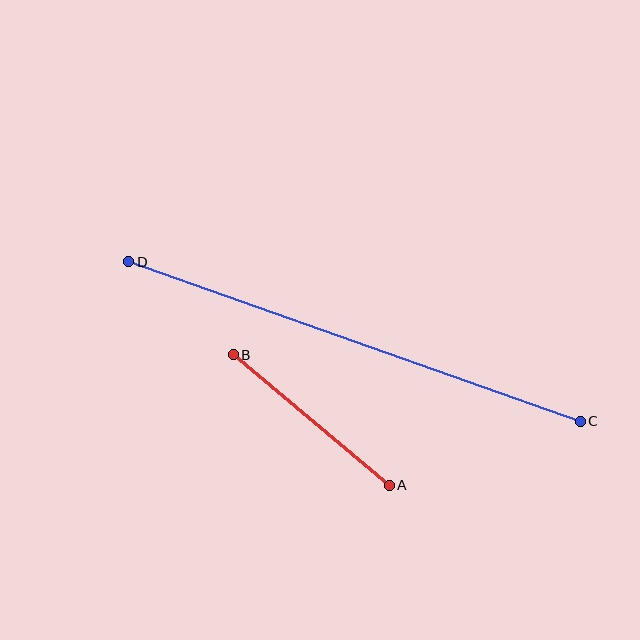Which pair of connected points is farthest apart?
Points C and D are farthest apart.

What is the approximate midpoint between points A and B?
The midpoint is at approximately (311, 420) pixels.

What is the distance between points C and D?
The distance is approximately 479 pixels.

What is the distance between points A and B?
The distance is approximately 203 pixels.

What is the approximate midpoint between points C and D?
The midpoint is at approximately (355, 341) pixels.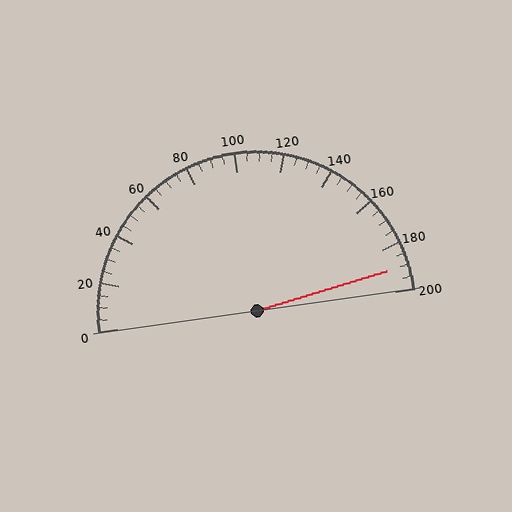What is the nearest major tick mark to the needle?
The nearest major tick mark is 200.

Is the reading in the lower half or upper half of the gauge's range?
The reading is in the upper half of the range (0 to 200).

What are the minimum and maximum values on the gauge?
The gauge ranges from 0 to 200.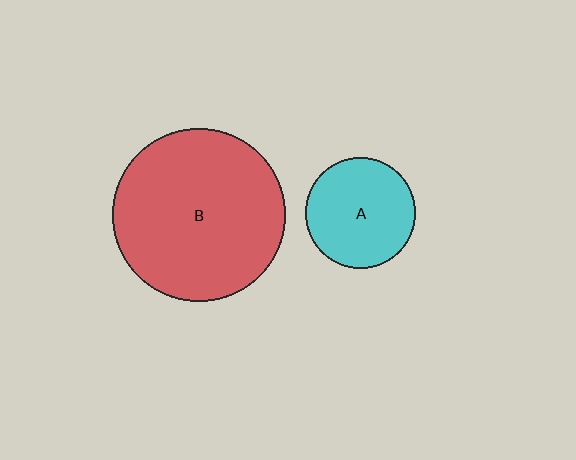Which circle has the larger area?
Circle B (red).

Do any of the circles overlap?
No, none of the circles overlap.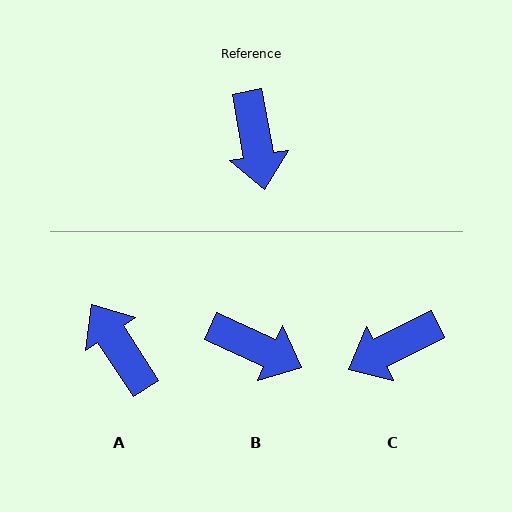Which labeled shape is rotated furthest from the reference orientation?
A, about 157 degrees away.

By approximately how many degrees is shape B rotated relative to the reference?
Approximately 55 degrees counter-clockwise.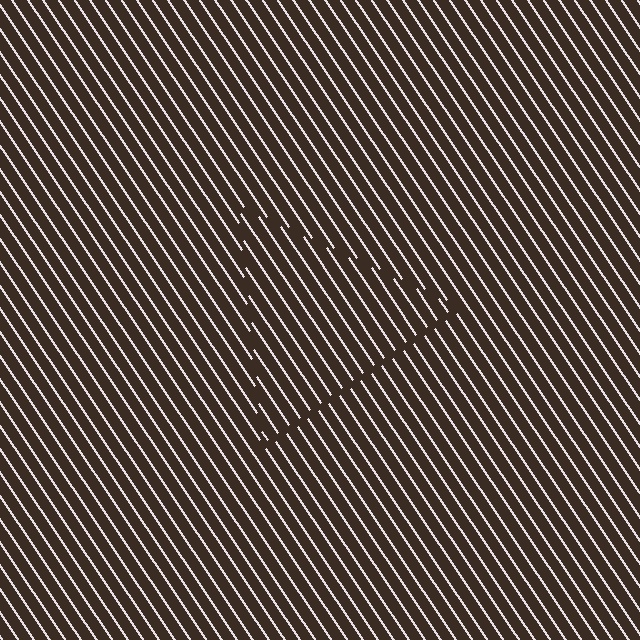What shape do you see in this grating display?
An illusory triangle. The interior of the shape contains the same grating, shifted by half a period — the contour is defined by the phase discontinuity where line-ends from the inner and outer gratings abut.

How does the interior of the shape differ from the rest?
The interior of the shape contains the same grating, shifted by half a period — the contour is defined by the phase discontinuity where line-ends from the inner and outer gratings abut.